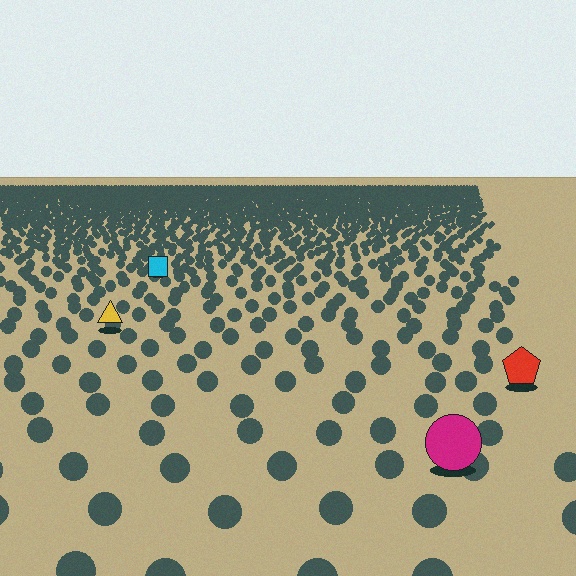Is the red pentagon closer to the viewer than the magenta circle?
No. The magenta circle is closer — you can tell from the texture gradient: the ground texture is coarser near it.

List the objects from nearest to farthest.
From nearest to farthest: the magenta circle, the red pentagon, the yellow triangle, the cyan square.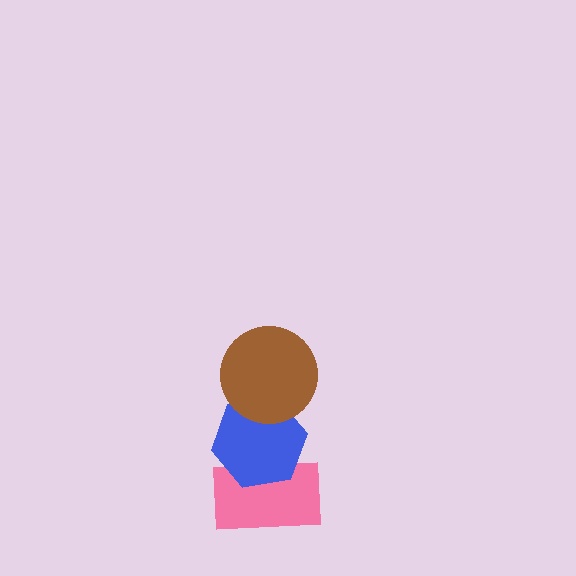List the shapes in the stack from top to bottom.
From top to bottom: the brown circle, the blue hexagon, the pink rectangle.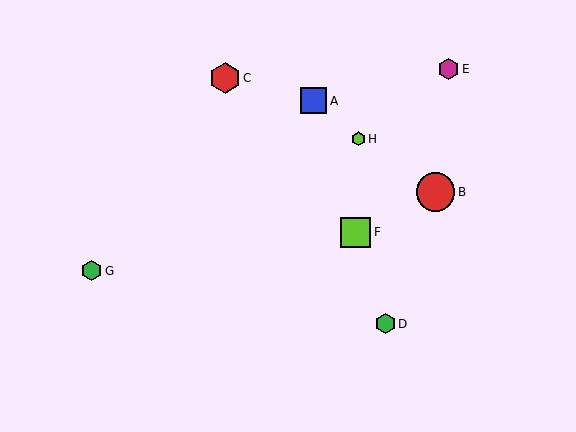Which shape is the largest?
The red circle (labeled B) is the largest.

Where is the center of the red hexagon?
The center of the red hexagon is at (225, 78).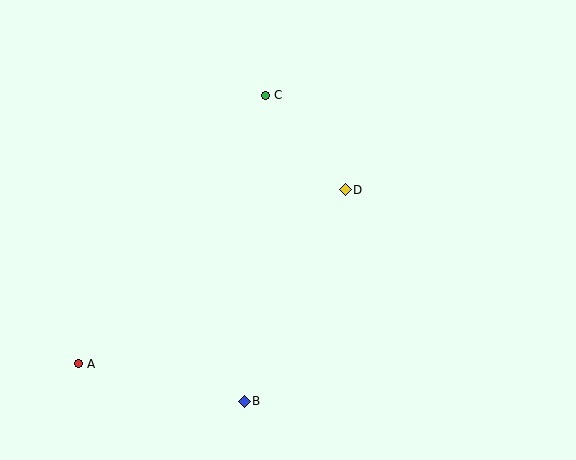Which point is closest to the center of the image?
Point D at (345, 190) is closest to the center.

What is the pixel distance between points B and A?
The distance between B and A is 169 pixels.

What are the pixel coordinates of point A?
Point A is at (79, 364).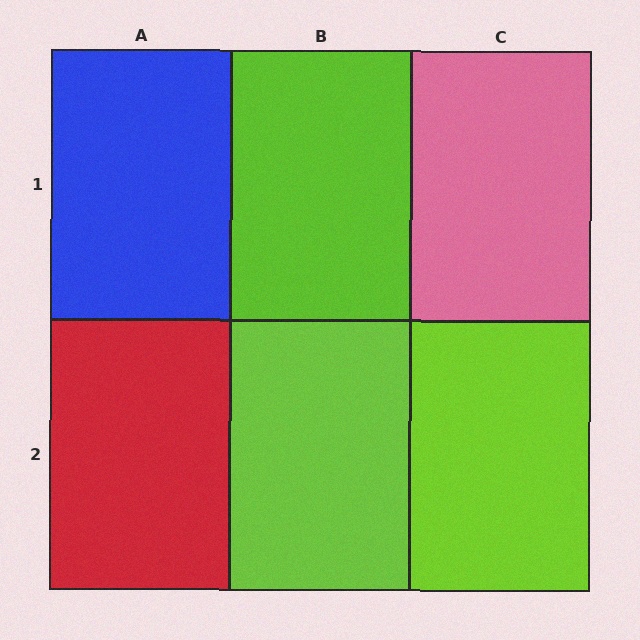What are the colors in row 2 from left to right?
Red, lime, lime.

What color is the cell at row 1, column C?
Pink.